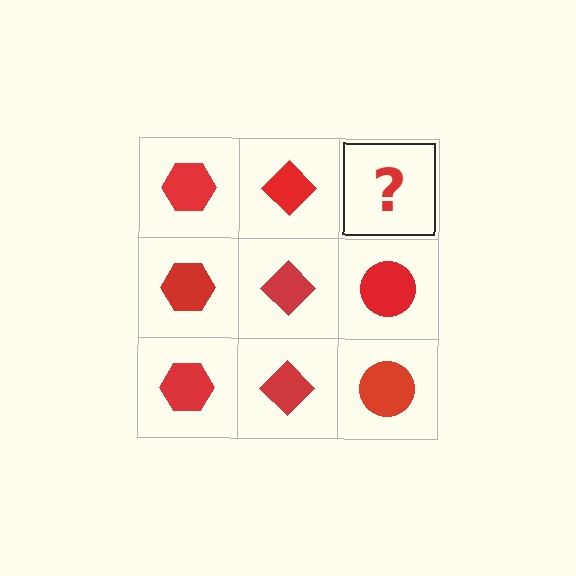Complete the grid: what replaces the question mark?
The question mark should be replaced with a red circle.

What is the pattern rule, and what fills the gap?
The rule is that each column has a consistent shape. The gap should be filled with a red circle.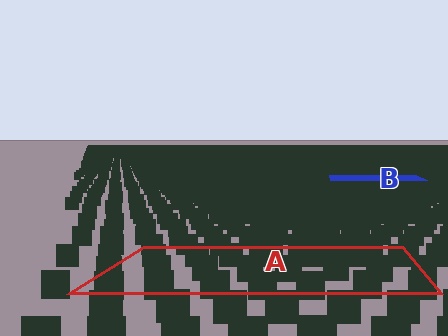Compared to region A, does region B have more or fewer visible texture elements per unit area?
Region B has more texture elements per unit area — they are packed more densely because it is farther away.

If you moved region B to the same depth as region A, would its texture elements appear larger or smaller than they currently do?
They would appear larger. At a closer depth, the same texture elements are projected at a bigger on-screen size.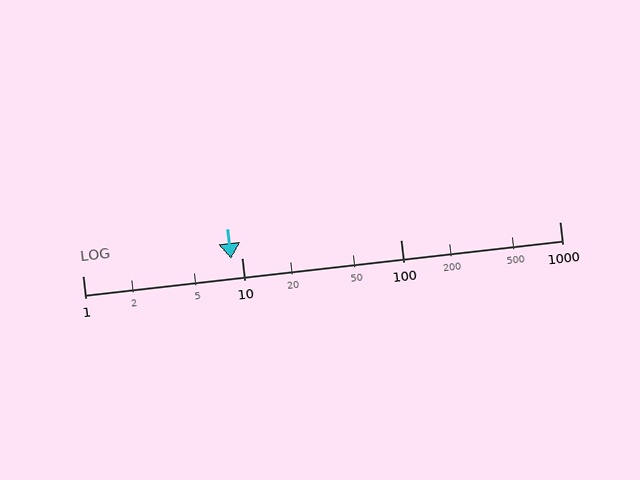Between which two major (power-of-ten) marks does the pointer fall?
The pointer is between 1 and 10.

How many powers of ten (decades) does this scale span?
The scale spans 3 decades, from 1 to 1000.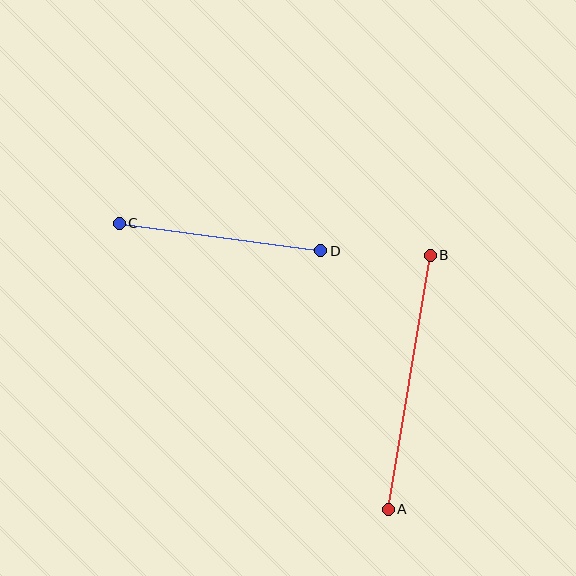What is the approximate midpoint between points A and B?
The midpoint is at approximately (409, 382) pixels.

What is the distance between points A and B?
The distance is approximately 258 pixels.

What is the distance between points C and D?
The distance is approximately 203 pixels.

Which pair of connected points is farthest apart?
Points A and B are farthest apart.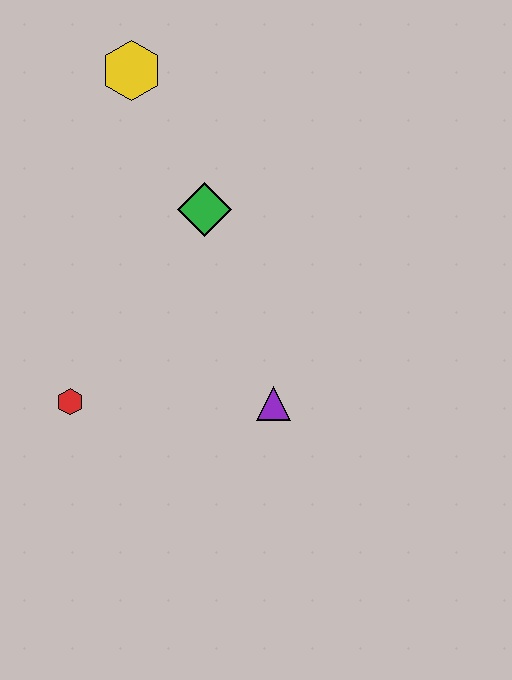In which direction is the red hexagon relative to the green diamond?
The red hexagon is below the green diamond.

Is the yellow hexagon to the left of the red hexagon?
No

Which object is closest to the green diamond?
The yellow hexagon is closest to the green diamond.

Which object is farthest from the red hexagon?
The yellow hexagon is farthest from the red hexagon.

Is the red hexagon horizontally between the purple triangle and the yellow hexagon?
No